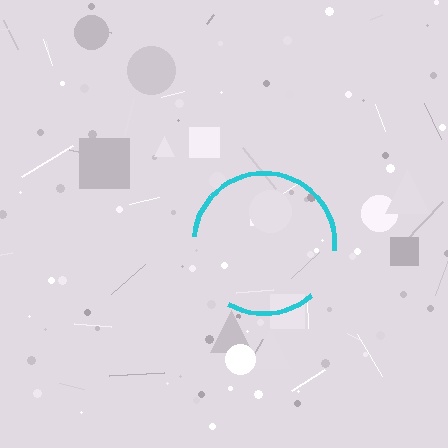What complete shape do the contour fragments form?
The contour fragments form a circle.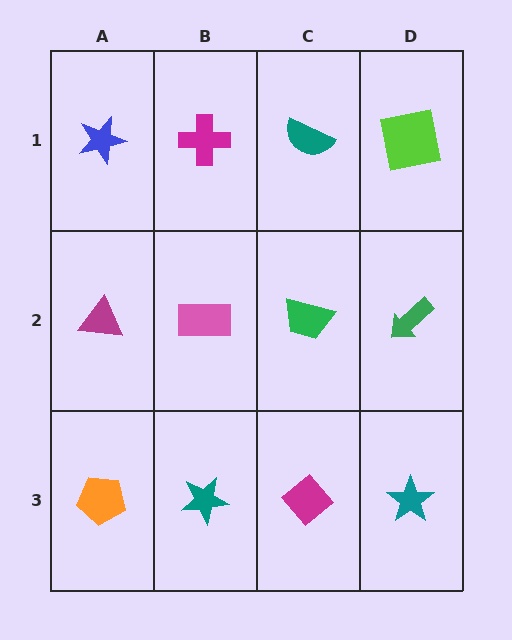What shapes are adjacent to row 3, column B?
A pink rectangle (row 2, column B), an orange pentagon (row 3, column A), a magenta diamond (row 3, column C).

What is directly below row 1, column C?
A green trapezoid.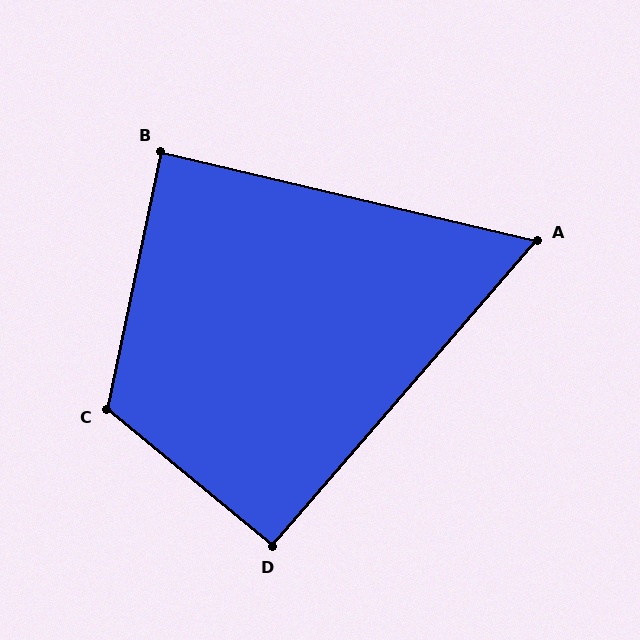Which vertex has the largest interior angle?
C, at approximately 118 degrees.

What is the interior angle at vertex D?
Approximately 91 degrees (approximately right).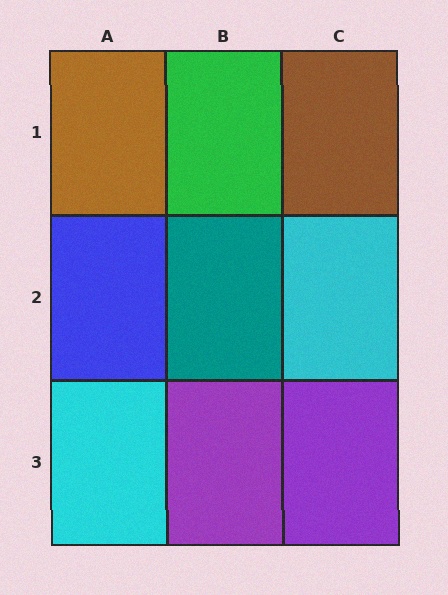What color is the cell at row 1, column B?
Green.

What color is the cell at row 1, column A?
Brown.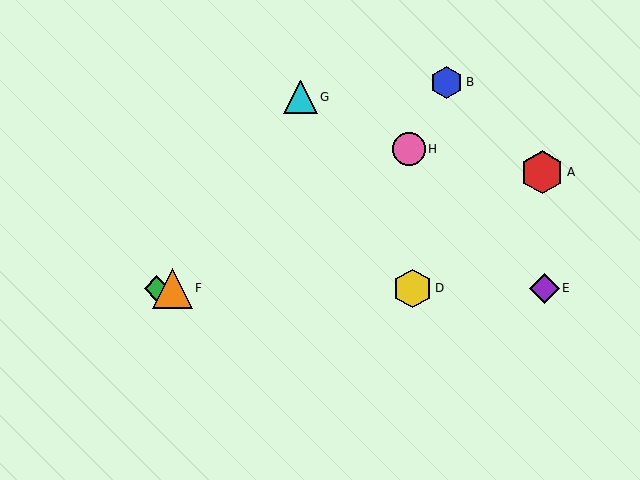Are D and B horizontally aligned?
No, D is at y≈288 and B is at y≈82.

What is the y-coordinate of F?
Object F is at y≈288.